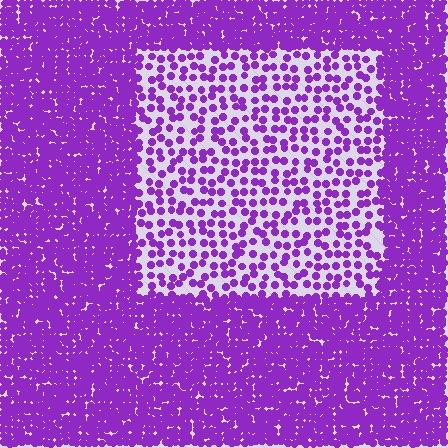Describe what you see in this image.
The image contains small purple elements arranged at two different densities. A rectangle-shaped region is visible where the elements are less densely packed than the surrounding area.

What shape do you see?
I see a rectangle.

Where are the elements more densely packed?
The elements are more densely packed outside the rectangle boundary.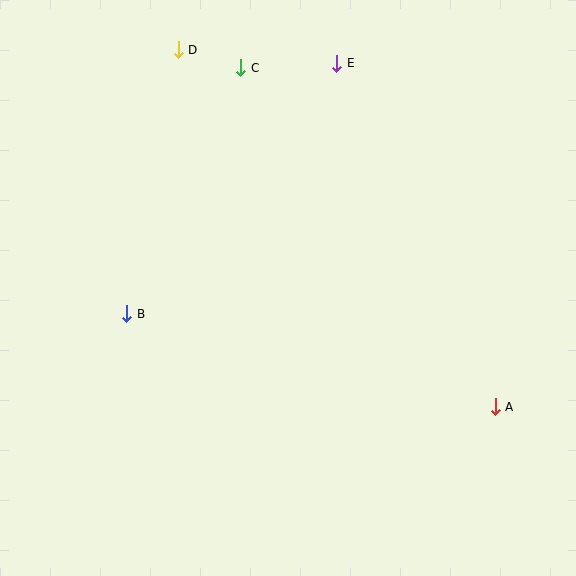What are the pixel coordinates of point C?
Point C is at (241, 68).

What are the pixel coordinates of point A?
Point A is at (495, 407).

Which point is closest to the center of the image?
Point B at (127, 314) is closest to the center.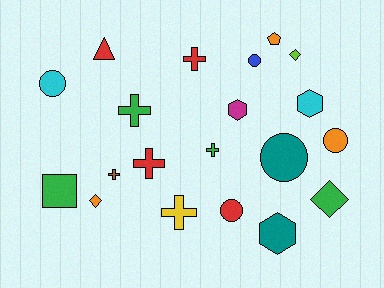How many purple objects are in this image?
There are no purple objects.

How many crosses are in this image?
There are 6 crosses.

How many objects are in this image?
There are 20 objects.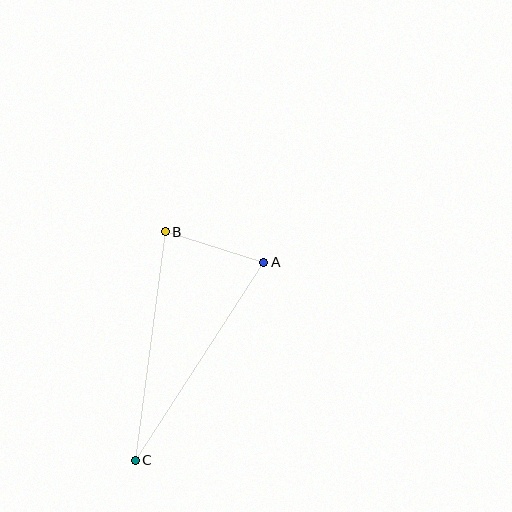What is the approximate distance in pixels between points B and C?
The distance between B and C is approximately 230 pixels.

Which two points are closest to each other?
Points A and B are closest to each other.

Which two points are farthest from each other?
Points A and C are farthest from each other.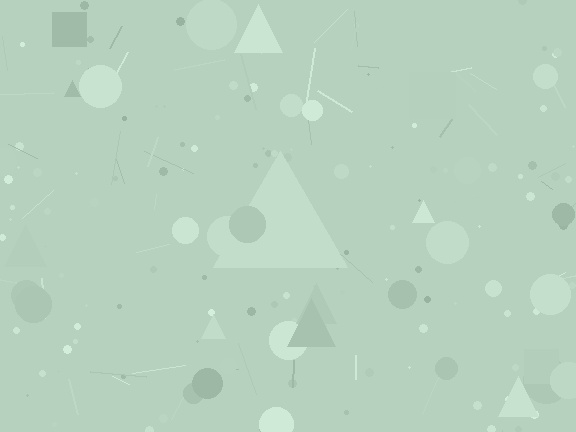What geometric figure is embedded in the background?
A triangle is embedded in the background.